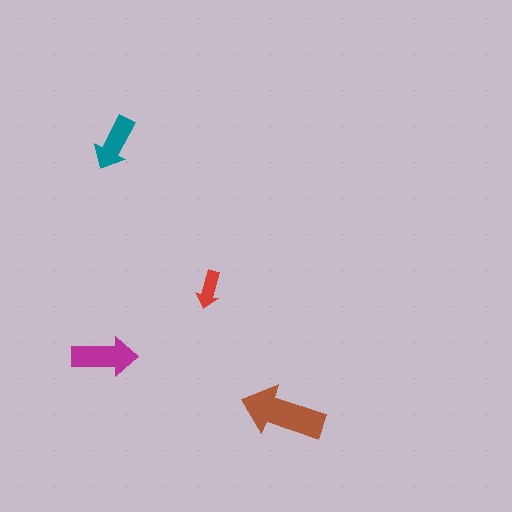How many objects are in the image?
There are 4 objects in the image.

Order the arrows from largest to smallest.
the brown one, the magenta one, the teal one, the red one.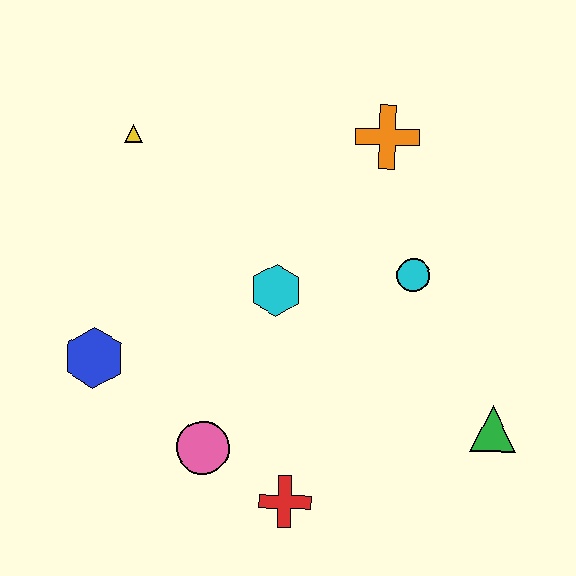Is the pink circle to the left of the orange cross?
Yes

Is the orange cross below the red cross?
No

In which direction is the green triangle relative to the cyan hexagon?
The green triangle is to the right of the cyan hexagon.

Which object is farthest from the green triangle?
The yellow triangle is farthest from the green triangle.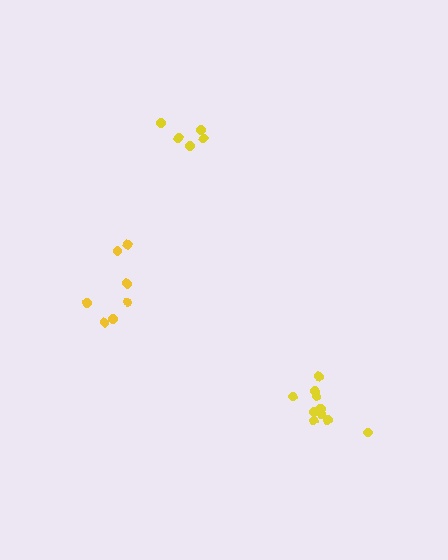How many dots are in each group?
Group 1: 7 dots, Group 2: 10 dots, Group 3: 5 dots (22 total).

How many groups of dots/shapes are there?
There are 3 groups.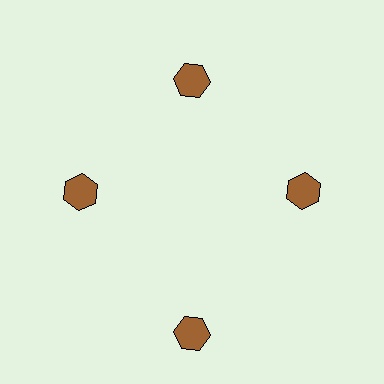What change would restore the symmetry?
The symmetry would be restored by moving it inward, back onto the ring so that all 4 hexagons sit at equal angles and equal distance from the center.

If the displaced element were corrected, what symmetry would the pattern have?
It would have 4-fold rotational symmetry — the pattern would map onto itself every 90 degrees.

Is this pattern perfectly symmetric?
No. The 4 brown hexagons are arranged in a ring, but one element near the 6 o'clock position is pushed outward from the center, breaking the 4-fold rotational symmetry.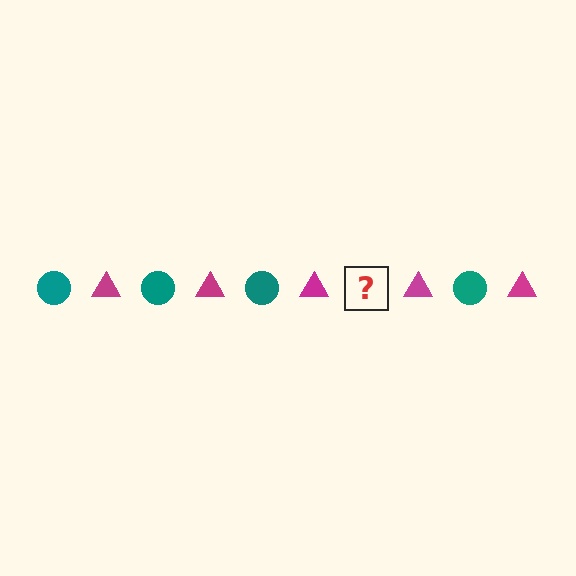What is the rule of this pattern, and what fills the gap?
The rule is that the pattern alternates between teal circle and magenta triangle. The gap should be filled with a teal circle.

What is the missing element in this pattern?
The missing element is a teal circle.